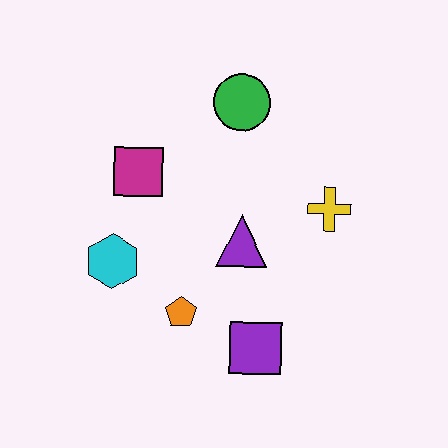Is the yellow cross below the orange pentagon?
No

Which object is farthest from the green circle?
The purple square is farthest from the green circle.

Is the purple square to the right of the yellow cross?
No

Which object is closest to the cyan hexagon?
The orange pentagon is closest to the cyan hexagon.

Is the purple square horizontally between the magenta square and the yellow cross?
Yes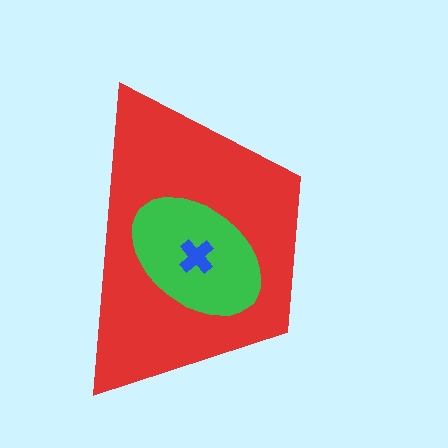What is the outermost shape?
The red trapezoid.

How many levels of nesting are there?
3.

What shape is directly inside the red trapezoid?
The green ellipse.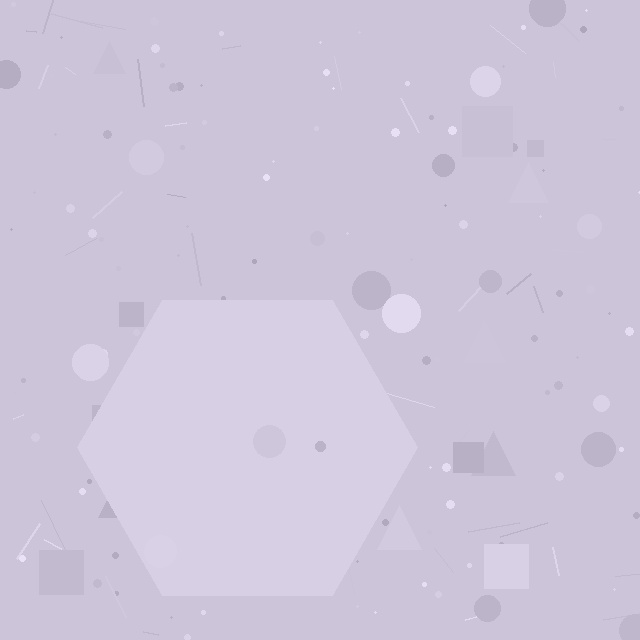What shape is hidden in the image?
A hexagon is hidden in the image.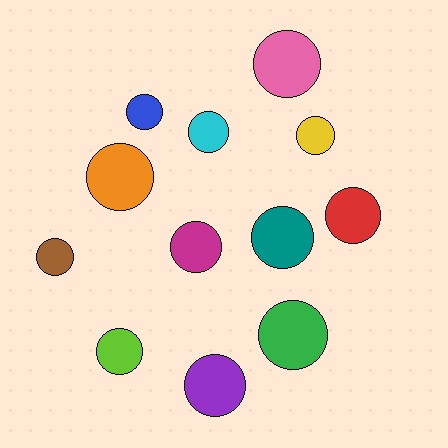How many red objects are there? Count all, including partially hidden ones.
There is 1 red object.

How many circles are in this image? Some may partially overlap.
There are 12 circles.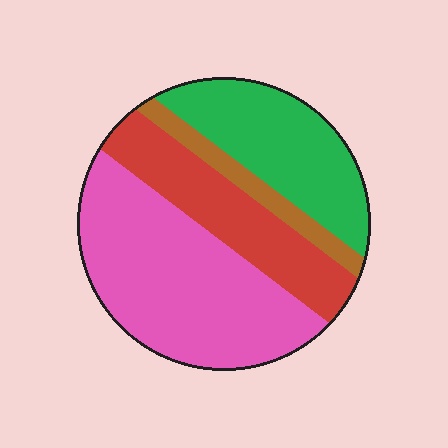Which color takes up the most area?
Pink, at roughly 45%.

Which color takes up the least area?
Brown, at roughly 10%.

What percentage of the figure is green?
Green covers roughly 25% of the figure.